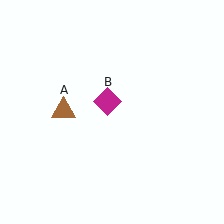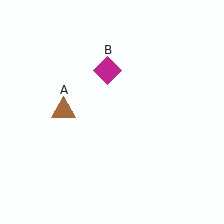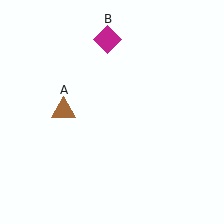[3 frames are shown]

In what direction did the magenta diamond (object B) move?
The magenta diamond (object B) moved up.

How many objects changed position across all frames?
1 object changed position: magenta diamond (object B).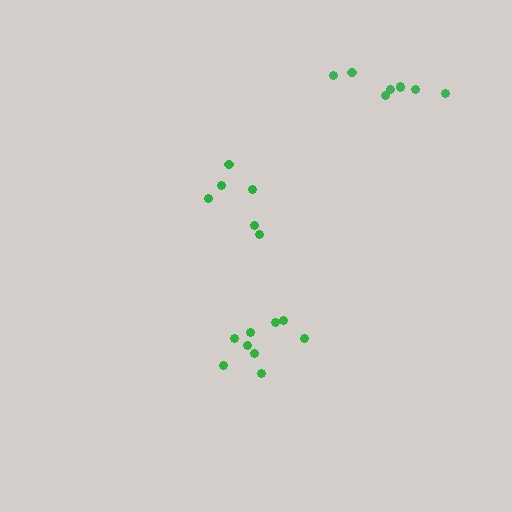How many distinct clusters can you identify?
There are 3 distinct clusters.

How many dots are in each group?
Group 1: 9 dots, Group 2: 8 dots, Group 3: 6 dots (23 total).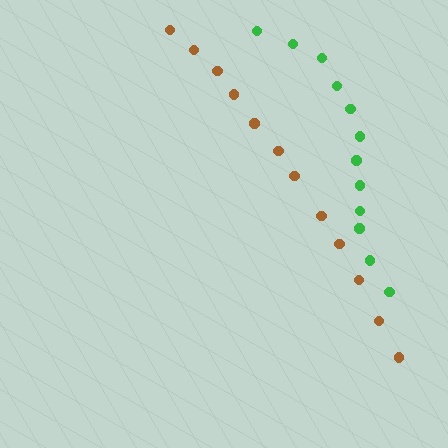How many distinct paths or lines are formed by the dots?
There are 2 distinct paths.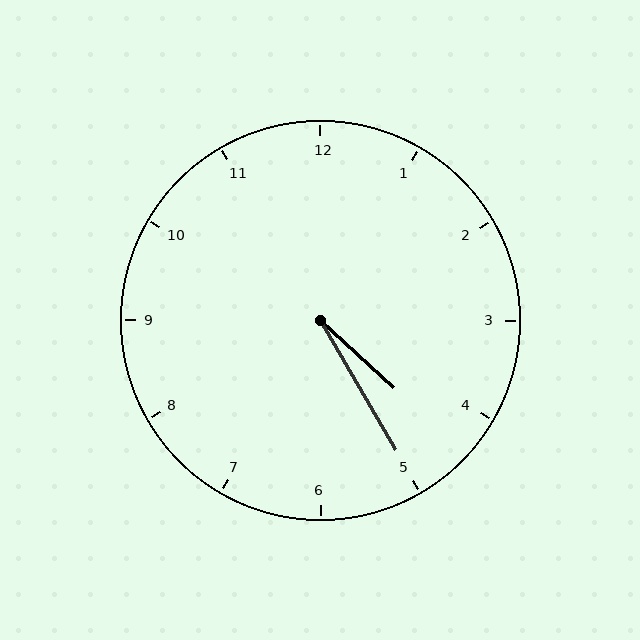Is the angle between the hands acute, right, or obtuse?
It is acute.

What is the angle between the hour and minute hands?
Approximately 18 degrees.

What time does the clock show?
4:25.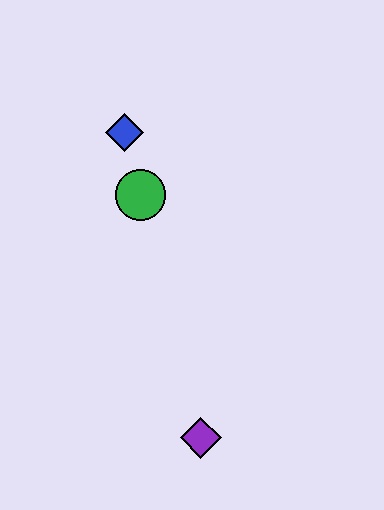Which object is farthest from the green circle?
The purple diamond is farthest from the green circle.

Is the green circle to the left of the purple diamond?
Yes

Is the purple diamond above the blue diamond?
No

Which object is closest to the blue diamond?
The green circle is closest to the blue diamond.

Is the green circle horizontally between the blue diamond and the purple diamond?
Yes